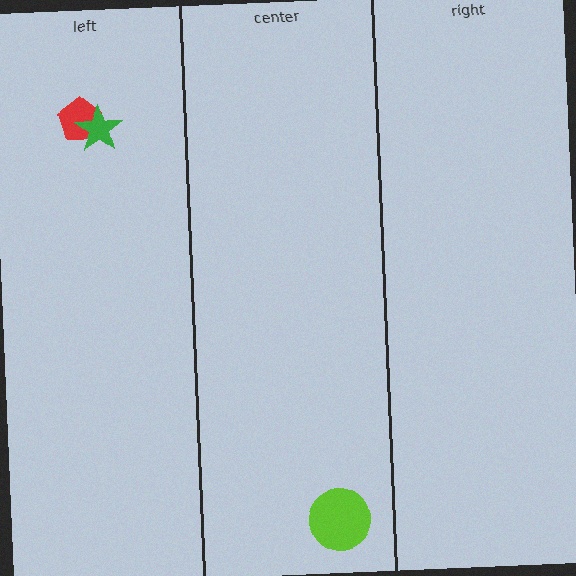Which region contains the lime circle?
The center region.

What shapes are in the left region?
The red pentagon, the green star.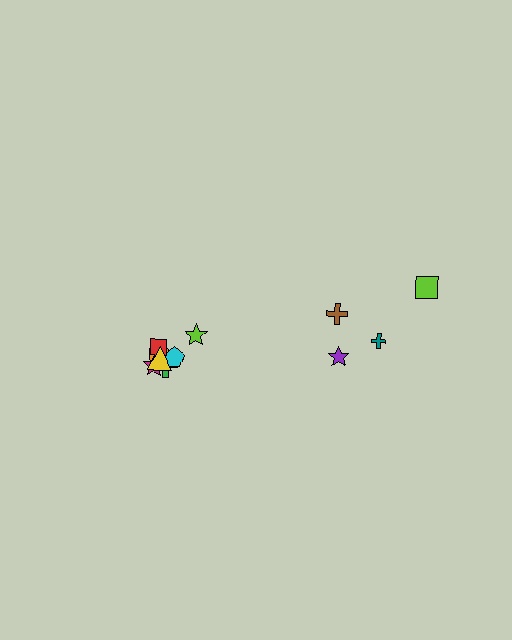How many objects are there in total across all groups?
There are 11 objects.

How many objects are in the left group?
There are 7 objects.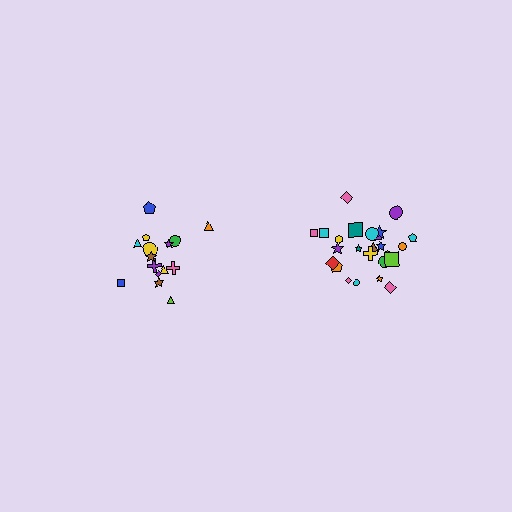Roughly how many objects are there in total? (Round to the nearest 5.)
Roughly 40 objects in total.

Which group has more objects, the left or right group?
The right group.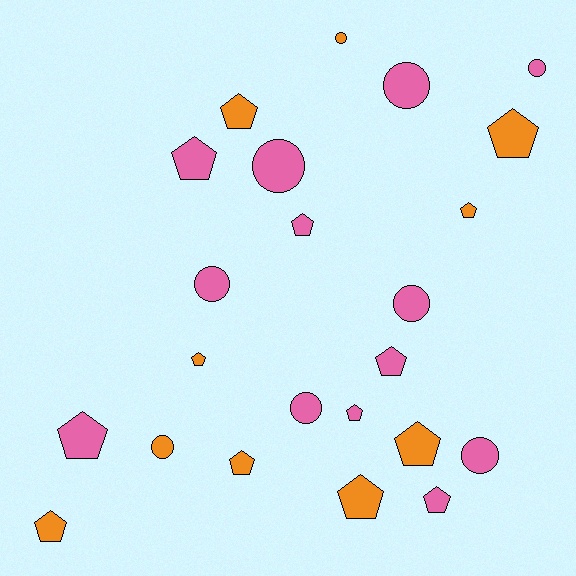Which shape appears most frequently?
Pentagon, with 14 objects.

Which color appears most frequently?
Pink, with 13 objects.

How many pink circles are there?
There are 7 pink circles.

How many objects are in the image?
There are 23 objects.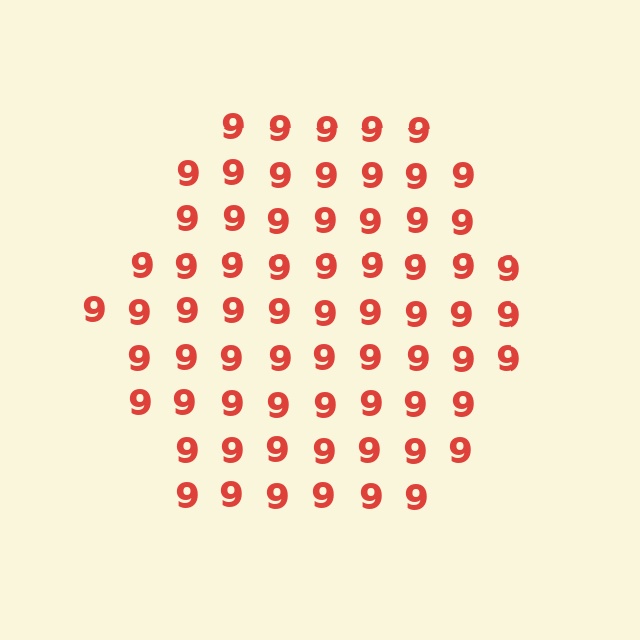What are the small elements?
The small elements are digit 9's.